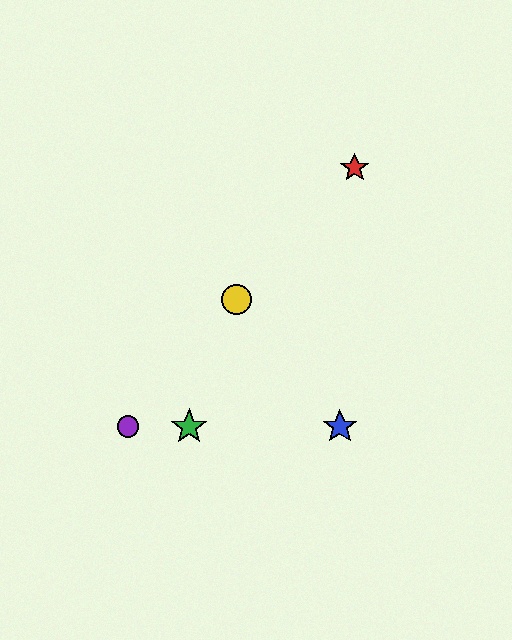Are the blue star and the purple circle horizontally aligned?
Yes, both are at y≈427.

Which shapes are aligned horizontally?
The blue star, the green star, the purple circle are aligned horizontally.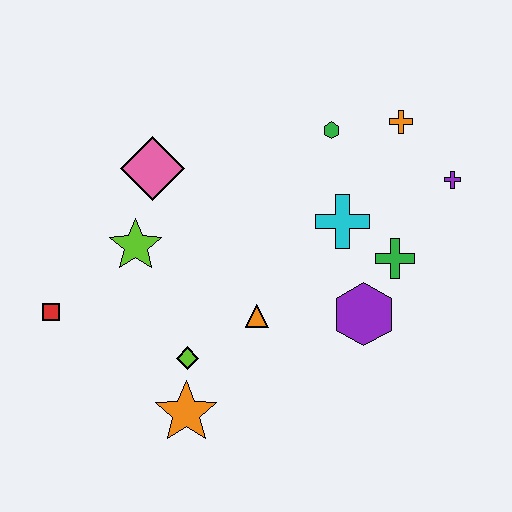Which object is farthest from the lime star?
The purple cross is farthest from the lime star.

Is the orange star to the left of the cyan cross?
Yes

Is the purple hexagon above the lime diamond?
Yes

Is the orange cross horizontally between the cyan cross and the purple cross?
Yes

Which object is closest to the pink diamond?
The lime star is closest to the pink diamond.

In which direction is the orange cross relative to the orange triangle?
The orange cross is above the orange triangle.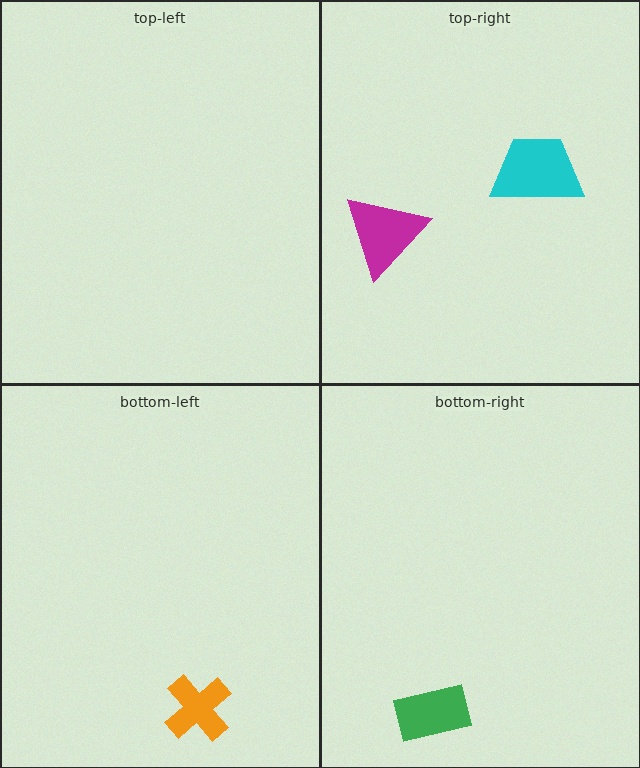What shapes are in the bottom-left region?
The orange cross.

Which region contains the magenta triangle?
The top-right region.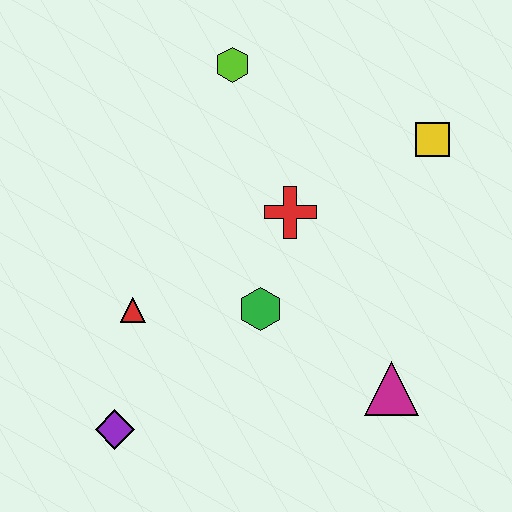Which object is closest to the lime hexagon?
The red cross is closest to the lime hexagon.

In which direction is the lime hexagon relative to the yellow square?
The lime hexagon is to the left of the yellow square.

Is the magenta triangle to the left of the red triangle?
No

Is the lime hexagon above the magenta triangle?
Yes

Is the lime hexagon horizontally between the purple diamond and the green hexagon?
Yes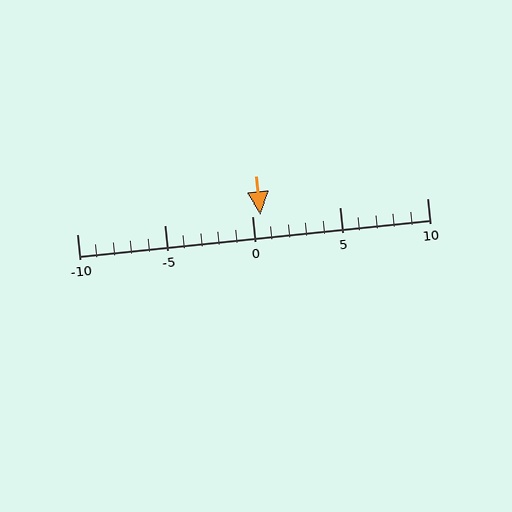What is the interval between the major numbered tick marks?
The major tick marks are spaced 5 units apart.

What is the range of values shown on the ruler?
The ruler shows values from -10 to 10.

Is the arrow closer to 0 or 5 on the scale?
The arrow is closer to 0.